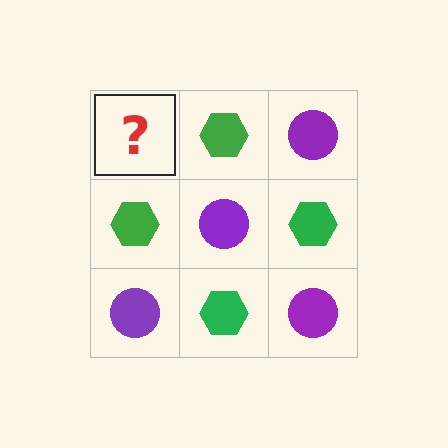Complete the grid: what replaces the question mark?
The question mark should be replaced with a purple circle.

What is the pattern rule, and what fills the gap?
The rule is that it alternates purple circle and green hexagon in a checkerboard pattern. The gap should be filled with a purple circle.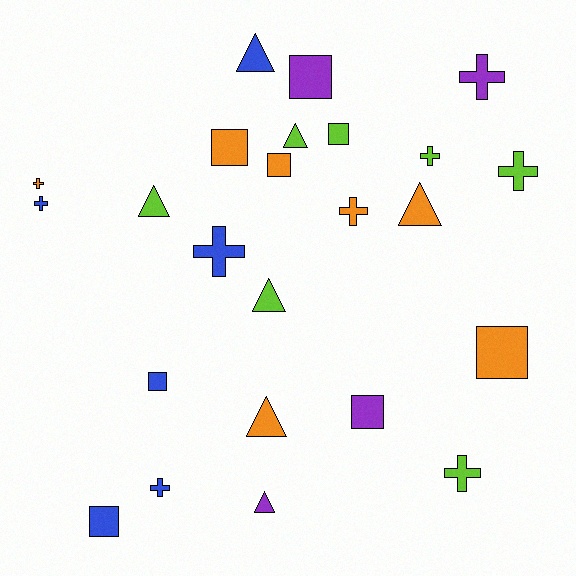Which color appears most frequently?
Orange, with 7 objects.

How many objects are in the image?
There are 24 objects.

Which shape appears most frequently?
Cross, with 9 objects.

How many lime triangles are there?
There are 3 lime triangles.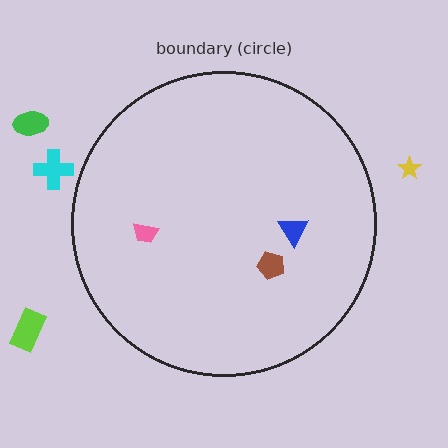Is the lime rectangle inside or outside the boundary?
Outside.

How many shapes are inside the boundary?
3 inside, 4 outside.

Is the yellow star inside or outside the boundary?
Outside.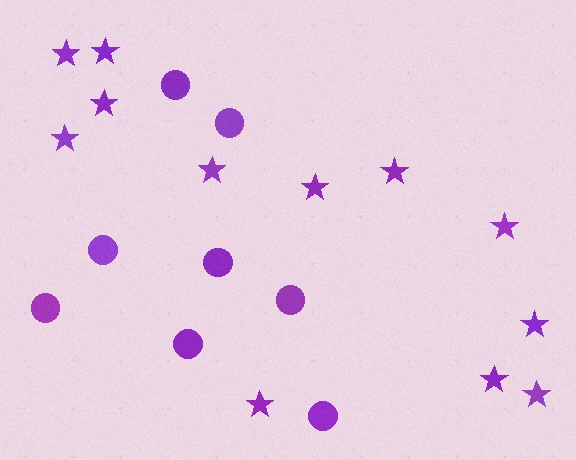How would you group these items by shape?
There are 2 groups: one group of circles (8) and one group of stars (12).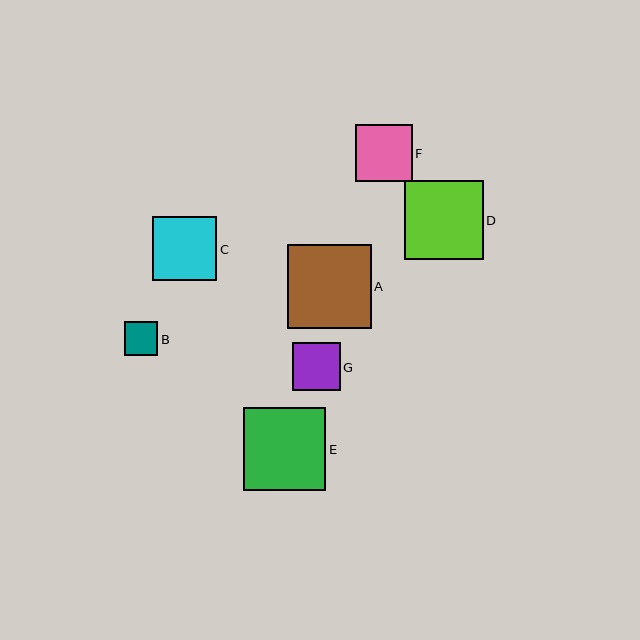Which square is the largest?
Square A is the largest with a size of approximately 84 pixels.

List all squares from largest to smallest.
From largest to smallest: A, E, D, C, F, G, B.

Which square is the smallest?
Square B is the smallest with a size of approximately 33 pixels.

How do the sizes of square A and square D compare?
Square A and square D are approximately the same size.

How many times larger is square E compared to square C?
Square E is approximately 1.3 times the size of square C.